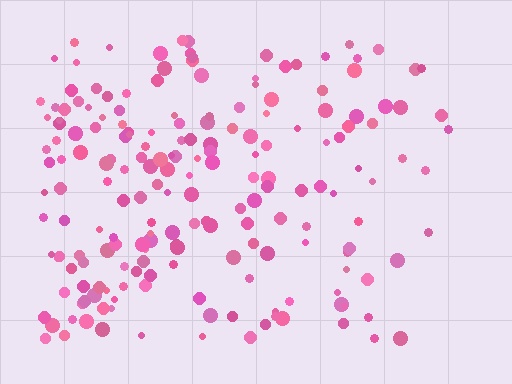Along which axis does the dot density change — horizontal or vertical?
Horizontal.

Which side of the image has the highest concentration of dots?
The left.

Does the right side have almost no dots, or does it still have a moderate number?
Still a moderate number, just noticeably fewer than the left.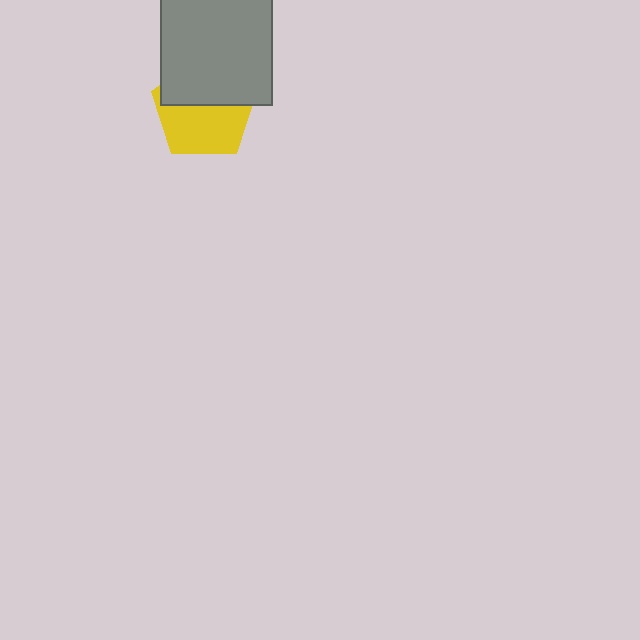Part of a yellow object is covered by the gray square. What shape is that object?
It is a pentagon.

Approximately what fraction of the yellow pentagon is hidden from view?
Roughly 46% of the yellow pentagon is hidden behind the gray square.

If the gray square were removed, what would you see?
You would see the complete yellow pentagon.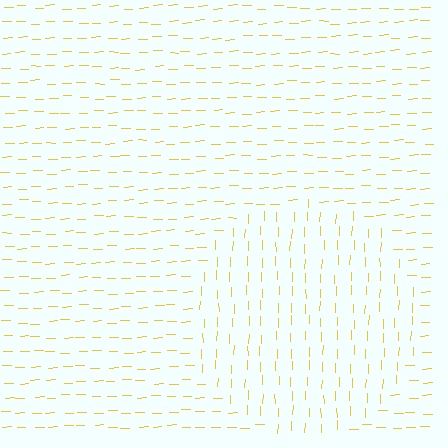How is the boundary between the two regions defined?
The boundary is defined purely by a change in line orientation (approximately 87 degrees difference). All lines are the same color and thickness.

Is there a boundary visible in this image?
Yes, there is a texture boundary formed by a change in line orientation.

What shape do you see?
I see a circle.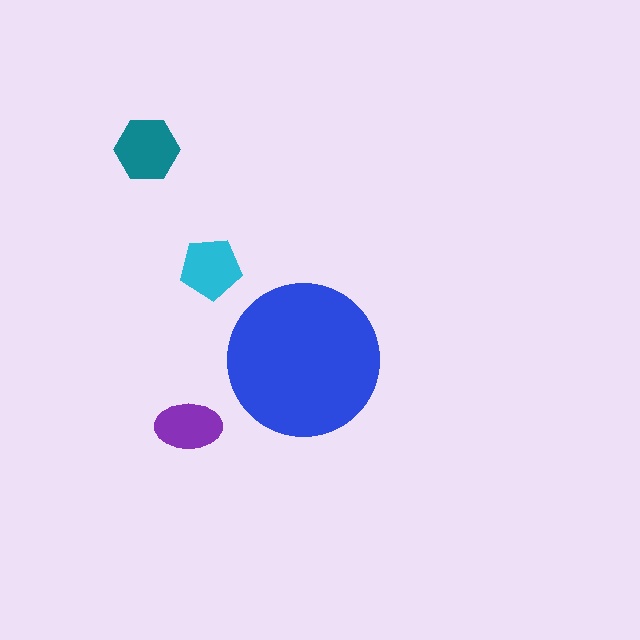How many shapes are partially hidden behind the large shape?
0 shapes are partially hidden.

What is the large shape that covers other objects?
A blue circle.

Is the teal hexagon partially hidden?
No, the teal hexagon is fully visible.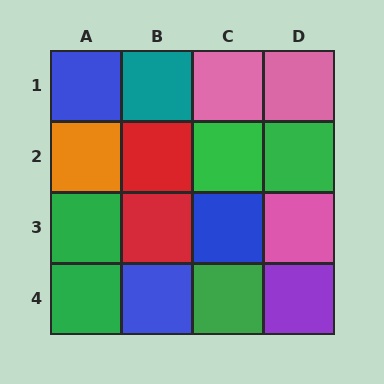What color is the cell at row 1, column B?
Teal.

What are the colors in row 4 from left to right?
Green, blue, green, purple.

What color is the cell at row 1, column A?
Blue.